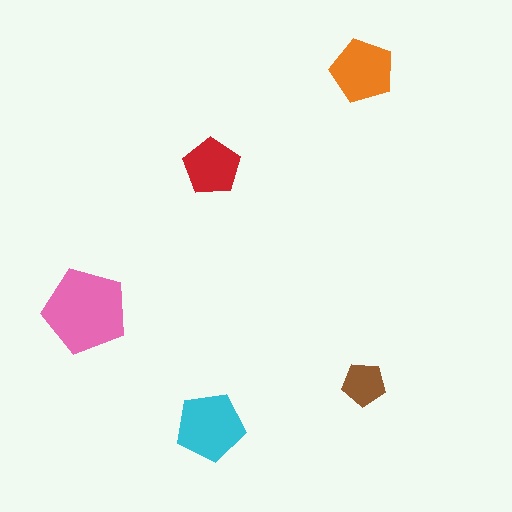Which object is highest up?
The orange pentagon is topmost.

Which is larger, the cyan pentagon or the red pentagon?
The cyan one.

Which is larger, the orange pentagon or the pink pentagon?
The pink one.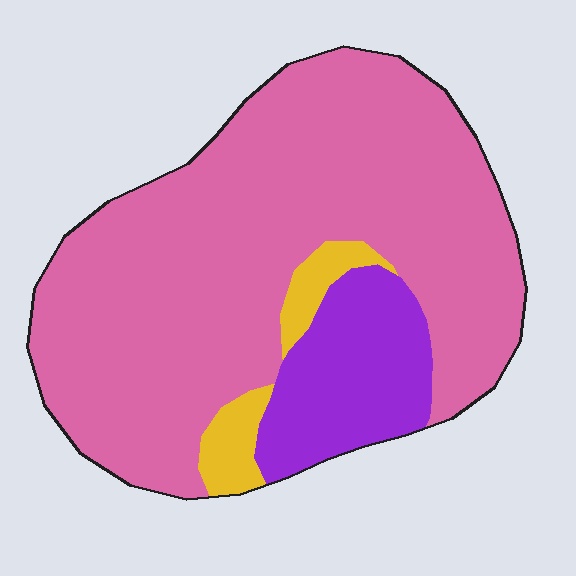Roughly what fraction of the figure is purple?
Purple takes up about one sixth (1/6) of the figure.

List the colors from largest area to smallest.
From largest to smallest: pink, purple, yellow.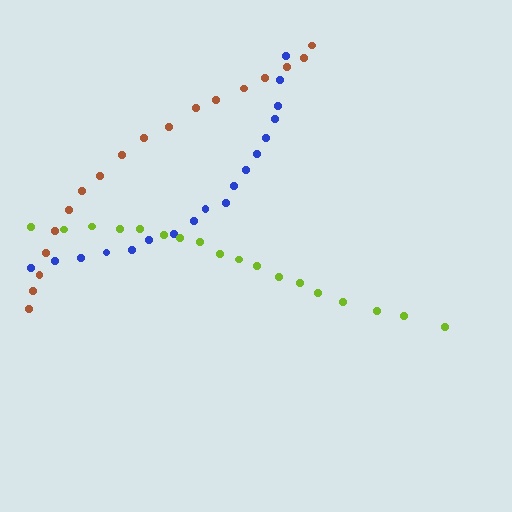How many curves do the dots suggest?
There are 3 distinct paths.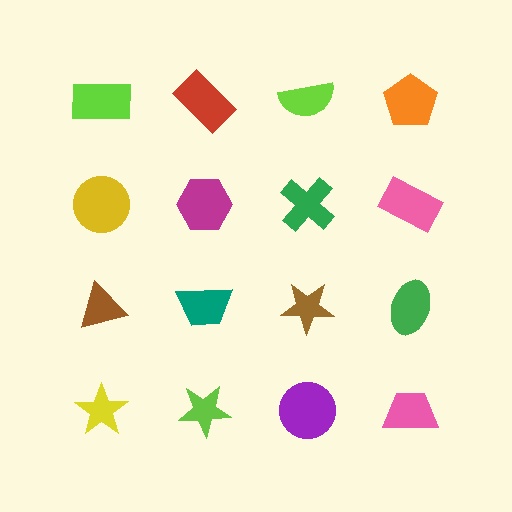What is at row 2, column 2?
A magenta hexagon.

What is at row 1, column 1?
A lime rectangle.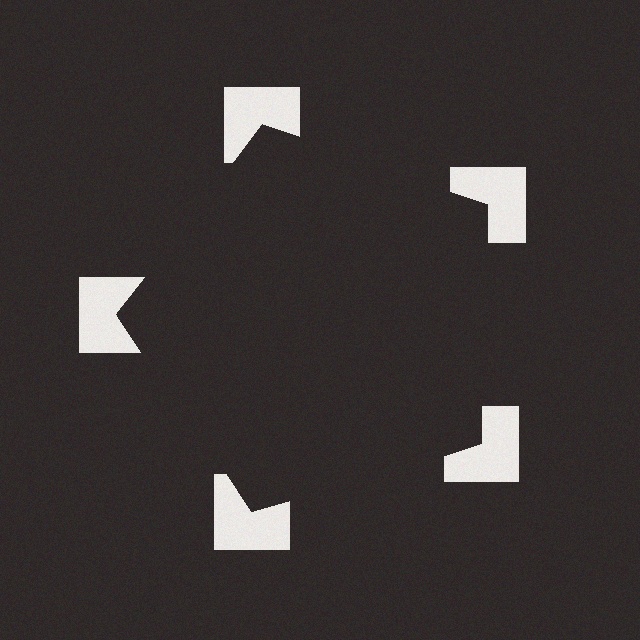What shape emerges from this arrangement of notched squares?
An illusory pentagon — its edges are inferred from the aligned wedge cuts in the notched squares, not physically drawn.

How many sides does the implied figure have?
5 sides.